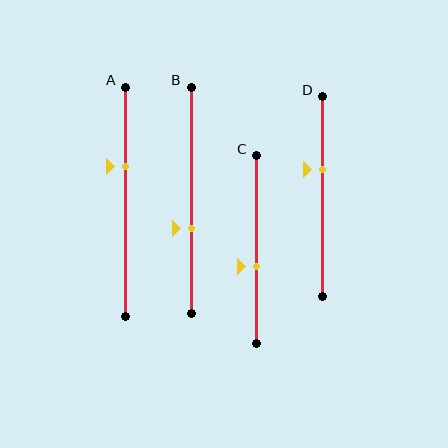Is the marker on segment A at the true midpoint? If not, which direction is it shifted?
No, the marker on segment A is shifted upward by about 16% of the segment length.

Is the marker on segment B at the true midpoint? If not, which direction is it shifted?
No, the marker on segment B is shifted downward by about 12% of the segment length.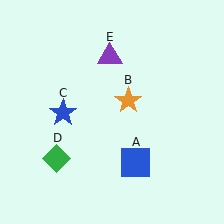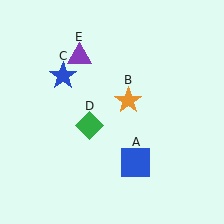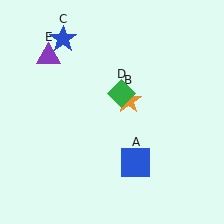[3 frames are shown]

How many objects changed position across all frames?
3 objects changed position: blue star (object C), green diamond (object D), purple triangle (object E).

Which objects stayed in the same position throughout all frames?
Blue square (object A) and orange star (object B) remained stationary.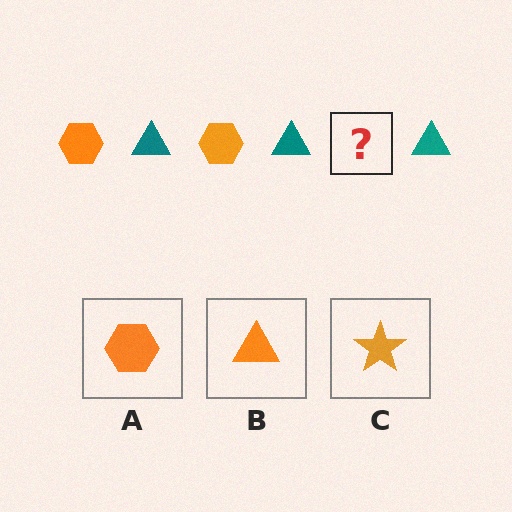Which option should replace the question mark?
Option A.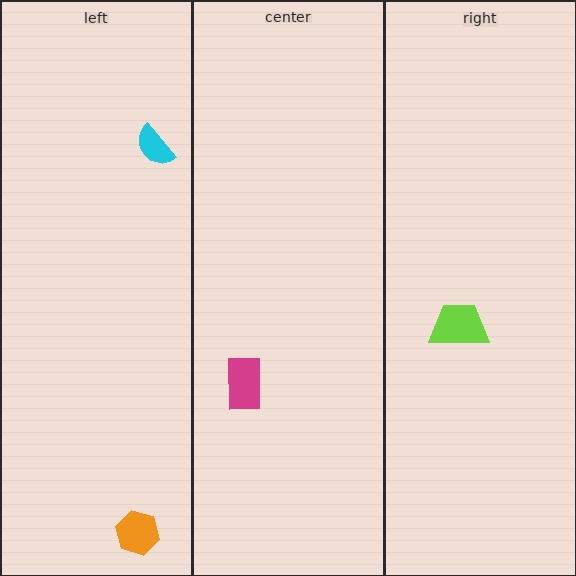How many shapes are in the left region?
2.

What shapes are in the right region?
The lime trapezoid.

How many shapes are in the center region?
1.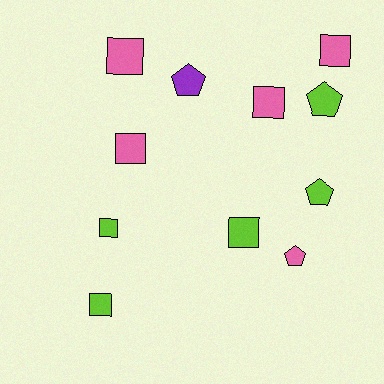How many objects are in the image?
There are 11 objects.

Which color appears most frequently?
Lime, with 5 objects.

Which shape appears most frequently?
Square, with 7 objects.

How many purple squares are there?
There are no purple squares.